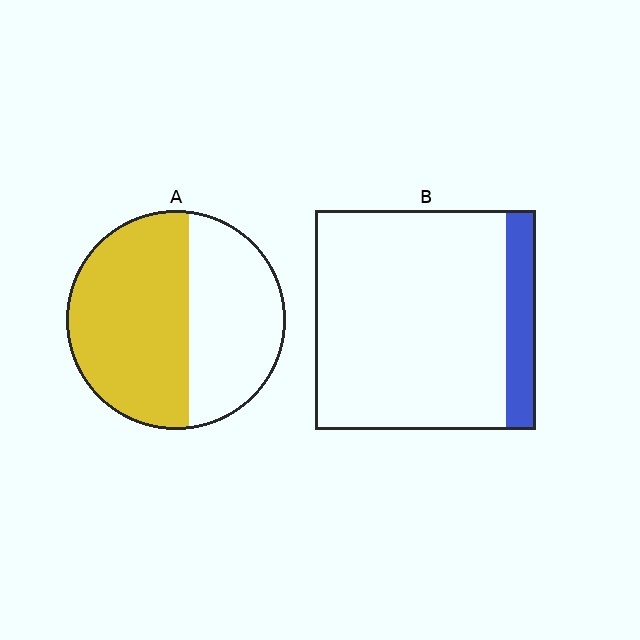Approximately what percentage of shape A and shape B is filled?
A is approximately 60% and B is approximately 15%.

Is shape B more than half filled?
No.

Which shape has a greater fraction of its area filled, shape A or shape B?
Shape A.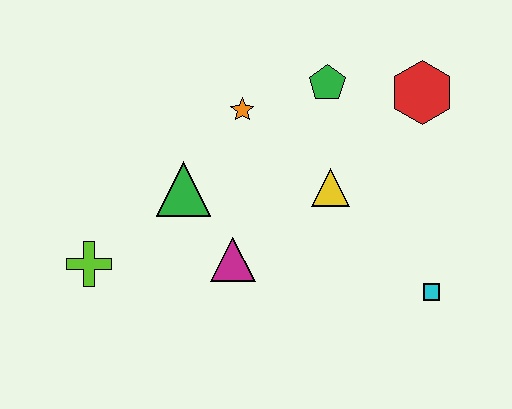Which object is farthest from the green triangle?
The cyan square is farthest from the green triangle.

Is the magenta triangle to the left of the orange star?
Yes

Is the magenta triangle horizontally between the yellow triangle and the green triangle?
Yes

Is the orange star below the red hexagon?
Yes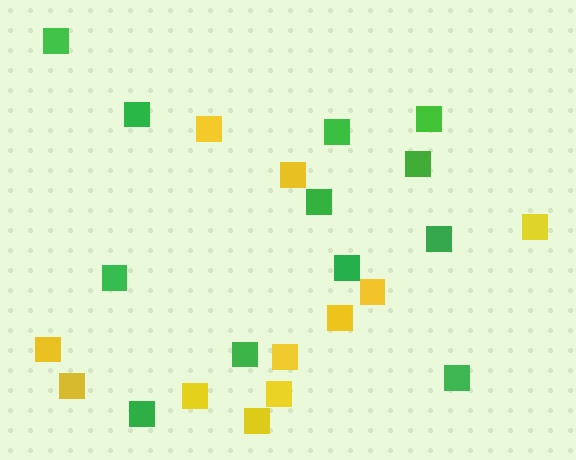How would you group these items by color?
There are 2 groups: one group of yellow squares (11) and one group of green squares (12).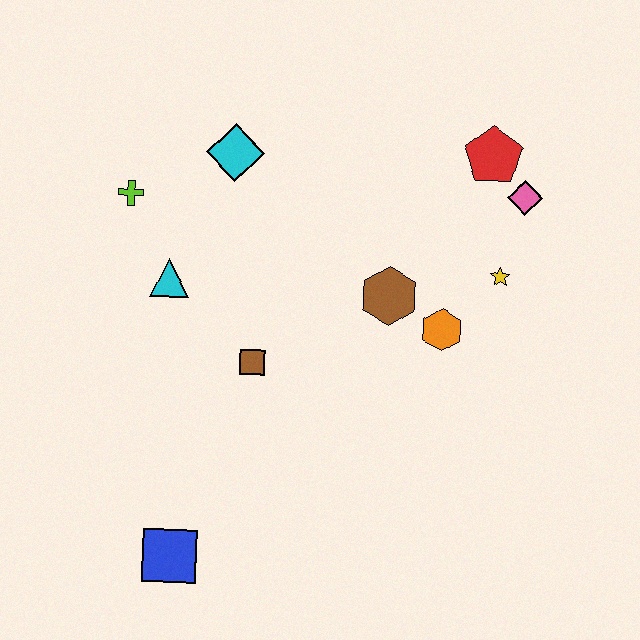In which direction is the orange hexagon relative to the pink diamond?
The orange hexagon is below the pink diamond.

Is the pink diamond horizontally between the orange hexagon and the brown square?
No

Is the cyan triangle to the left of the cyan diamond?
Yes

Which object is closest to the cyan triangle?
The lime cross is closest to the cyan triangle.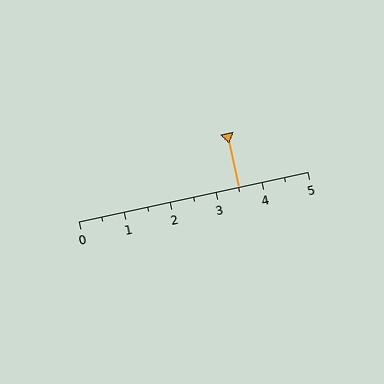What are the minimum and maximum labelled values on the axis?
The axis runs from 0 to 5.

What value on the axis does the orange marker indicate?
The marker indicates approximately 3.5.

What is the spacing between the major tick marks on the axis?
The major ticks are spaced 1 apart.